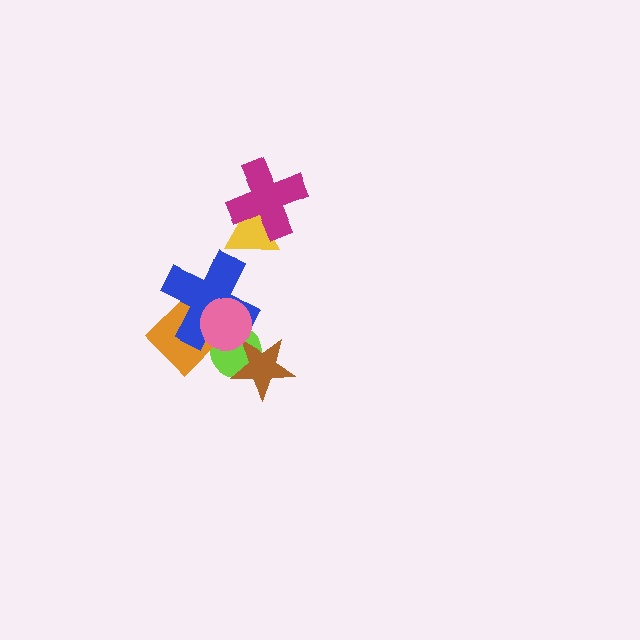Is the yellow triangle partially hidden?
Yes, it is partially covered by another shape.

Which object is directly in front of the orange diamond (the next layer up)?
The blue cross is directly in front of the orange diamond.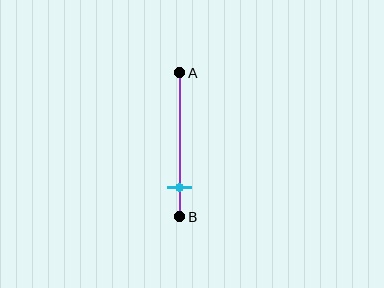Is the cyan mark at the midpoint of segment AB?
No, the mark is at about 80% from A, not at the 50% midpoint.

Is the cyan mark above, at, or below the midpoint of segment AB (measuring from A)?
The cyan mark is below the midpoint of segment AB.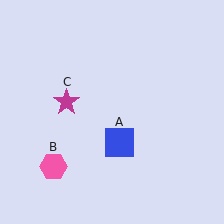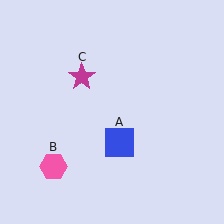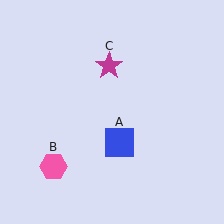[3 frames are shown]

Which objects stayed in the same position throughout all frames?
Blue square (object A) and pink hexagon (object B) remained stationary.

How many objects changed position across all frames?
1 object changed position: magenta star (object C).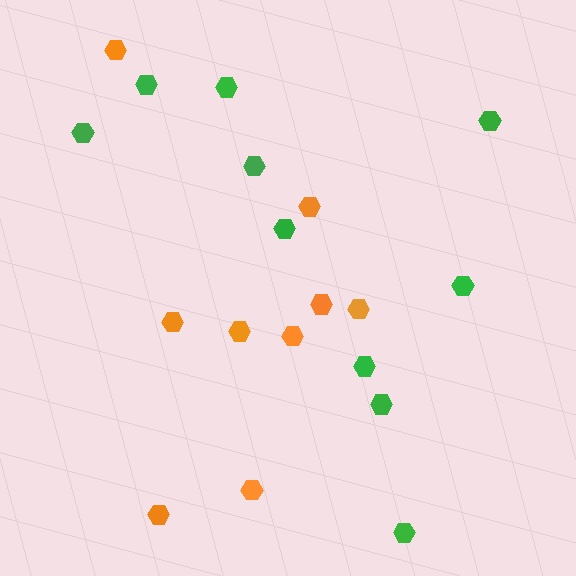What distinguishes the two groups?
There are 2 groups: one group of green hexagons (10) and one group of orange hexagons (9).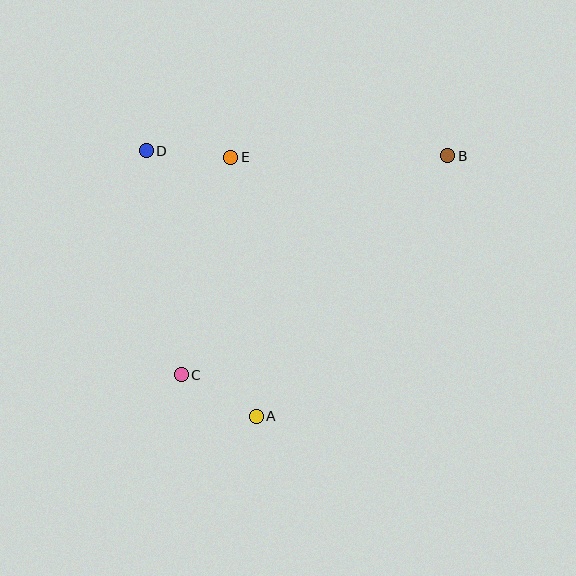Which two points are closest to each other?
Points D and E are closest to each other.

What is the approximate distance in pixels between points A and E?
The distance between A and E is approximately 260 pixels.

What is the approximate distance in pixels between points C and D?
The distance between C and D is approximately 227 pixels.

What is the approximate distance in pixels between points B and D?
The distance between B and D is approximately 301 pixels.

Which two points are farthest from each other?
Points B and C are farthest from each other.